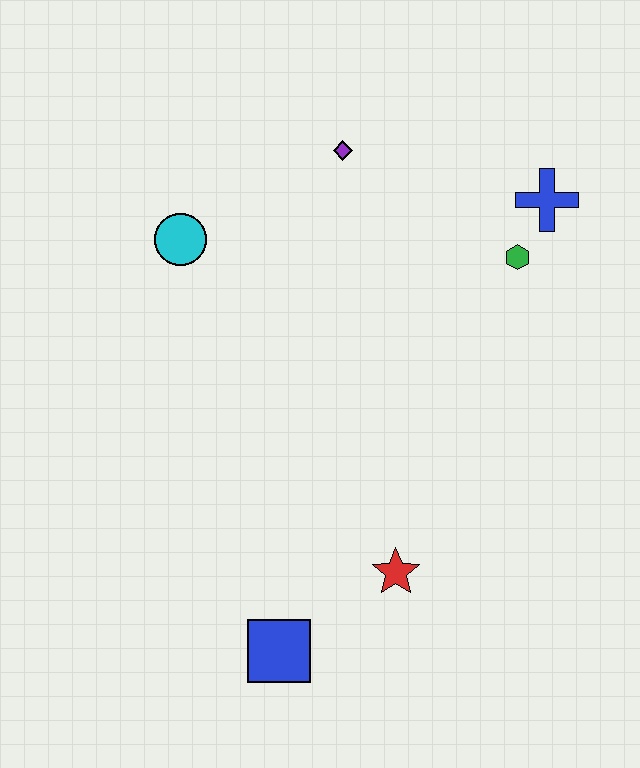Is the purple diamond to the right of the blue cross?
No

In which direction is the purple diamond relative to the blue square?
The purple diamond is above the blue square.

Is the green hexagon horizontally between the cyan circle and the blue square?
No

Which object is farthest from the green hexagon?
The blue square is farthest from the green hexagon.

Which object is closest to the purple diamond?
The cyan circle is closest to the purple diamond.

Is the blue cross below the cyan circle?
No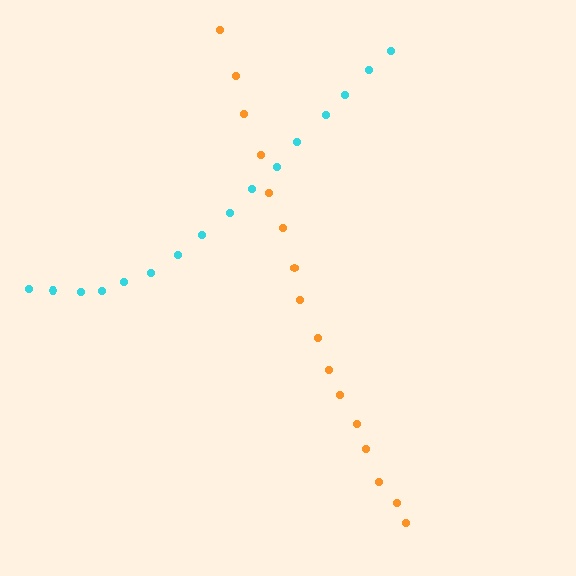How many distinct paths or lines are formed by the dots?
There are 2 distinct paths.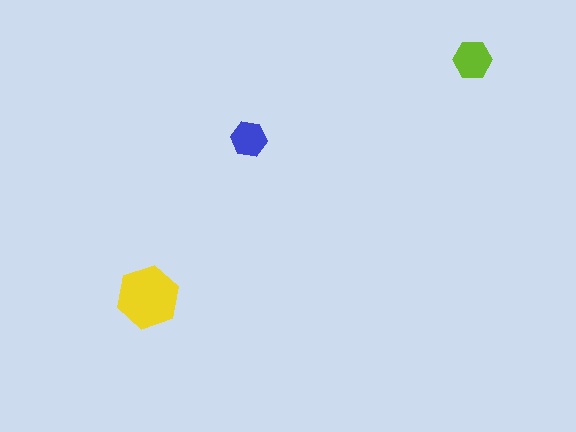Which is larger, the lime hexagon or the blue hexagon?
The lime one.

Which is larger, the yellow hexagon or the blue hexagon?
The yellow one.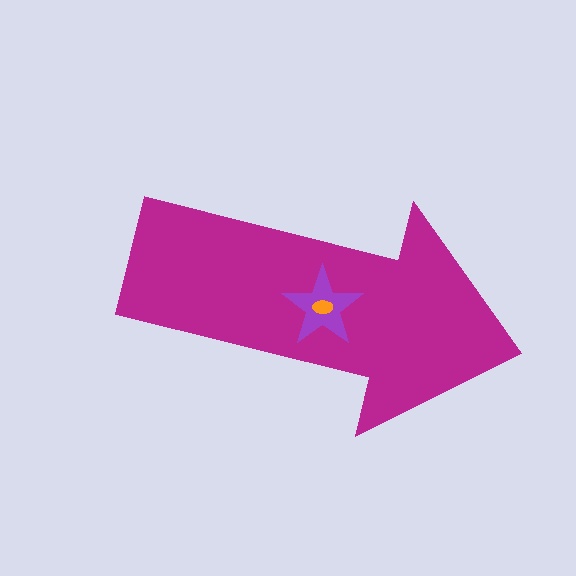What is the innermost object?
The orange ellipse.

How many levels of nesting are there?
3.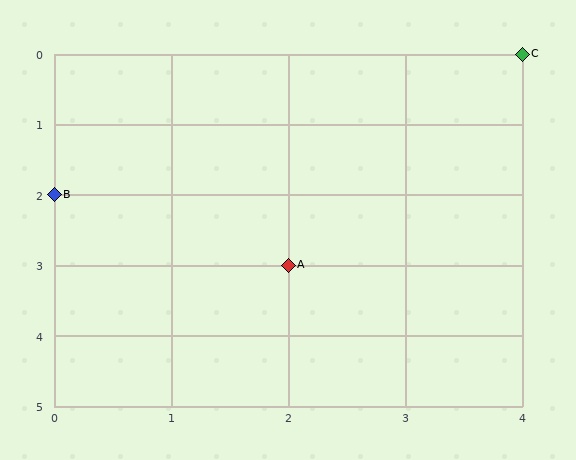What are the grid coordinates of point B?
Point B is at grid coordinates (0, 2).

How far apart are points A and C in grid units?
Points A and C are 2 columns and 3 rows apart (about 3.6 grid units diagonally).